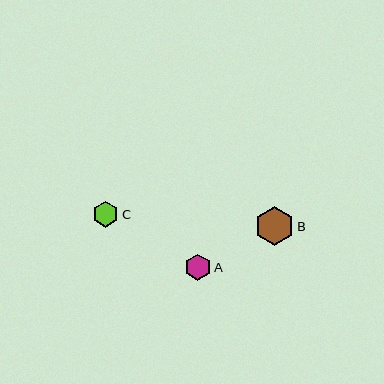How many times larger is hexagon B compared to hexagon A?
Hexagon B is approximately 1.5 times the size of hexagon A.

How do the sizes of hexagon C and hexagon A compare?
Hexagon C and hexagon A are approximately the same size.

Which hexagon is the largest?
Hexagon B is the largest with a size of approximately 39 pixels.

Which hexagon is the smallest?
Hexagon A is the smallest with a size of approximately 26 pixels.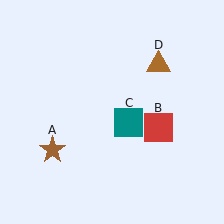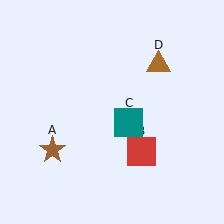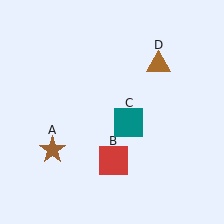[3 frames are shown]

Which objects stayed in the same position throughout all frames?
Brown star (object A) and teal square (object C) and brown triangle (object D) remained stationary.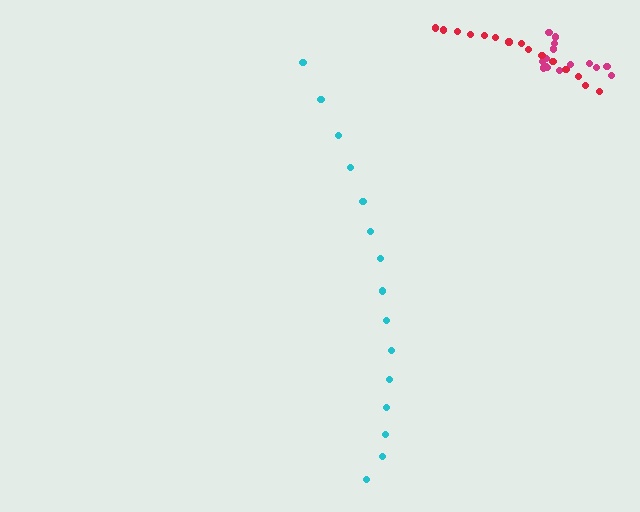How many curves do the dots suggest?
There are 3 distinct paths.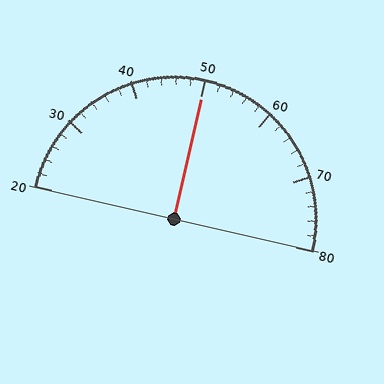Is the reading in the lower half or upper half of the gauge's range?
The reading is in the upper half of the range (20 to 80).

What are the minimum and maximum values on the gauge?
The gauge ranges from 20 to 80.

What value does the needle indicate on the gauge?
The needle indicates approximately 50.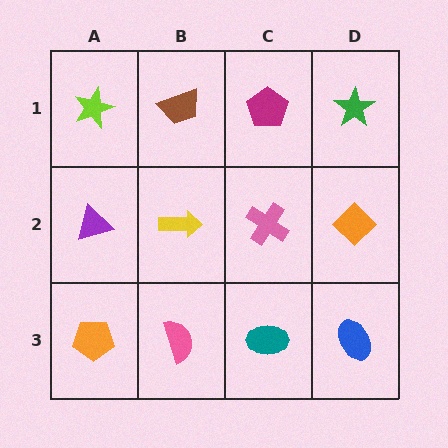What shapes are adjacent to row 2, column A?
A lime star (row 1, column A), an orange pentagon (row 3, column A), a yellow arrow (row 2, column B).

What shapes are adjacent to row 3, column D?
An orange diamond (row 2, column D), a teal ellipse (row 3, column C).